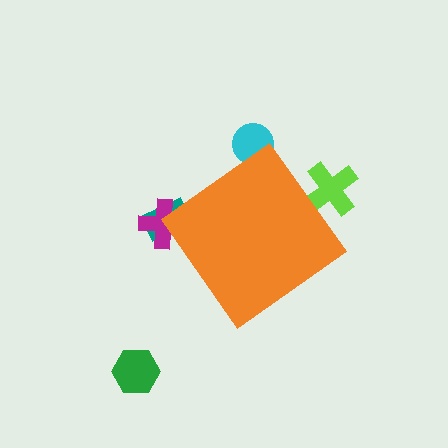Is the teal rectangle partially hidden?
Yes, the teal rectangle is partially hidden behind the orange diamond.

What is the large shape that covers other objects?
An orange diamond.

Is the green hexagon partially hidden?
No, the green hexagon is fully visible.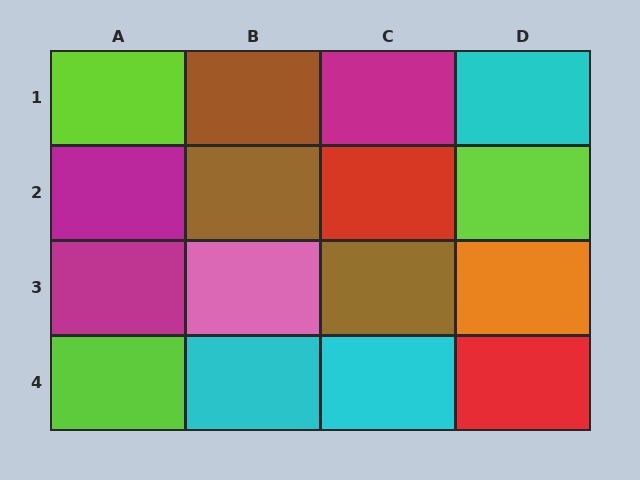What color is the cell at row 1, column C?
Magenta.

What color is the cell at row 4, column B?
Cyan.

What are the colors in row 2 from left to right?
Magenta, brown, red, lime.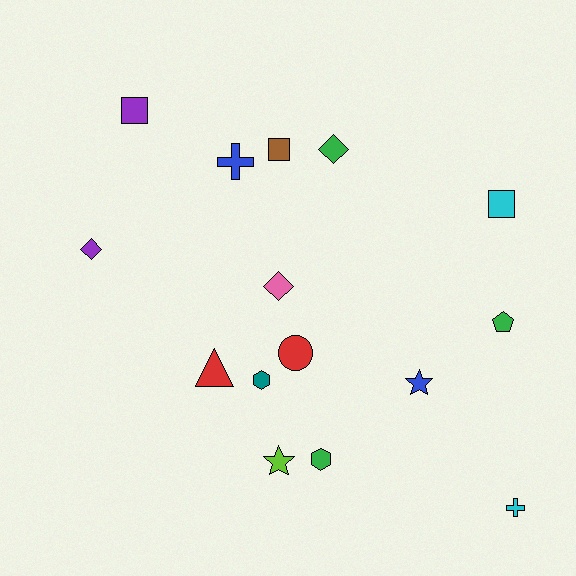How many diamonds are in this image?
There are 3 diamonds.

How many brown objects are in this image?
There is 1 brown object.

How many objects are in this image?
There are 15 objects.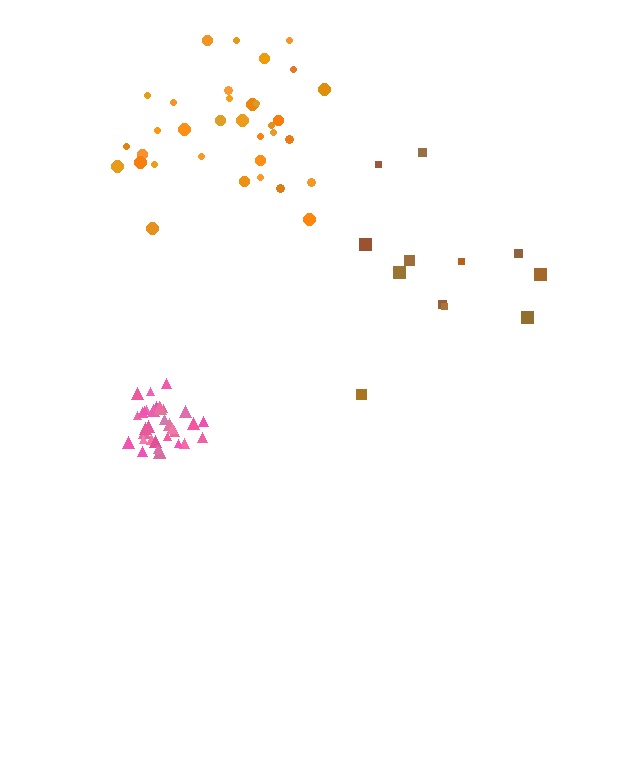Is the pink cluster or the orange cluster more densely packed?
Pink.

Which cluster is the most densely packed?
Pink.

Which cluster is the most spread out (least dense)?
Brown.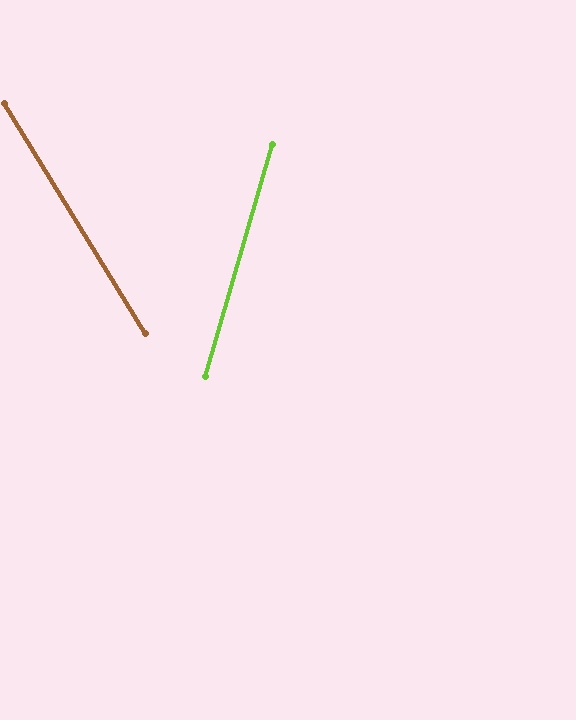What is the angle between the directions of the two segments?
Approximately 48 degrees.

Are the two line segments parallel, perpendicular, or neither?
Neither parallel nor perpendicular — they differ by about 48°.